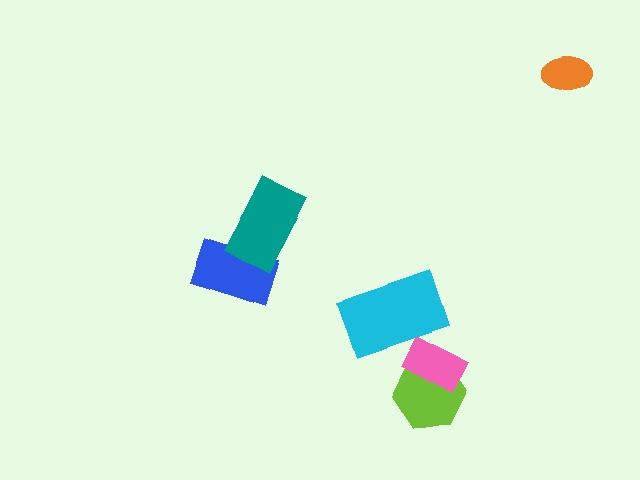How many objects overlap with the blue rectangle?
1 object overlaps with the blue rectangle.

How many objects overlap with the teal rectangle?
1 object overlaps with the teal rectangle.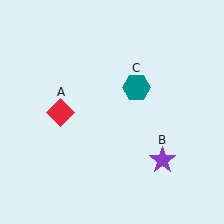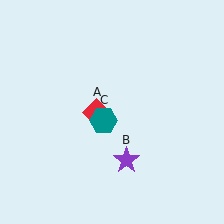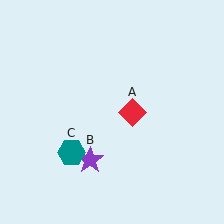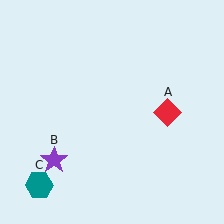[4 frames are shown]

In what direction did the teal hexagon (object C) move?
The teal hexagon (object C) moved down and to the left.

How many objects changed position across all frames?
3 objects changed position: red diamond (object A), purple star (object B), teal hexagon (object C).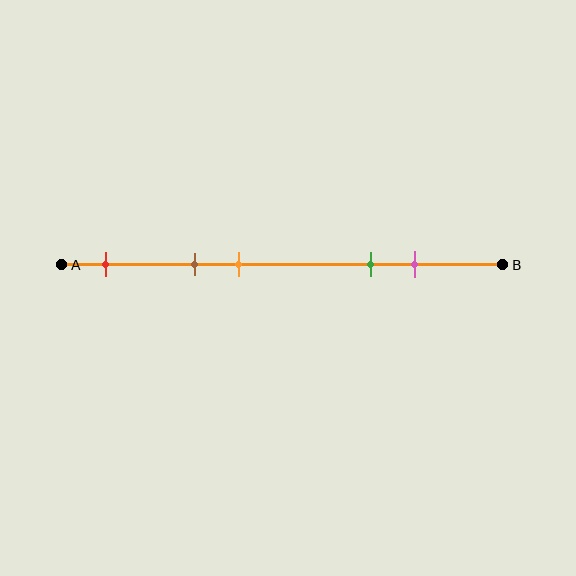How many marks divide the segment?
There are 5 marks dividing the segment.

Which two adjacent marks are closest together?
The brown and orange marks are the closest adjacent pair.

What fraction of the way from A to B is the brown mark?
The brown mark is approximately 30% (0.3) of the way from A to B.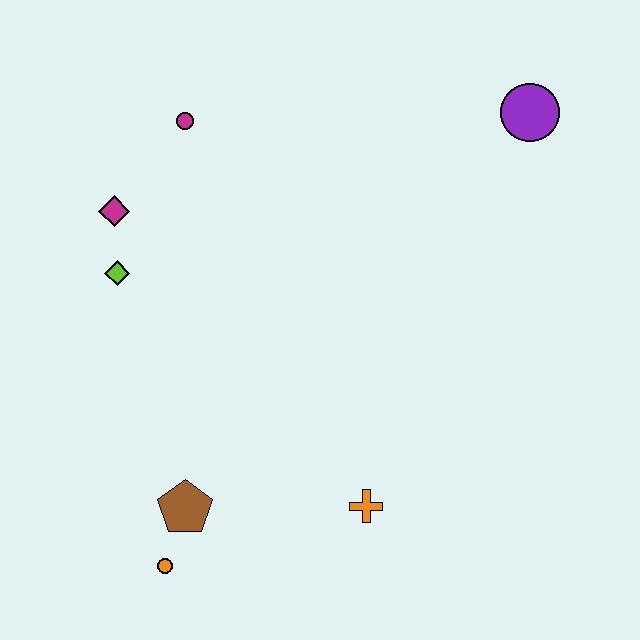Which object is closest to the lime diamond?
The magenta diamond is closest to the lime diamond.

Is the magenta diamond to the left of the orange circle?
Yes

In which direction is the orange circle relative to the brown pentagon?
The orange circle is below the brown pentagon.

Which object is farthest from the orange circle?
The purple circle is farthest from the orange circle.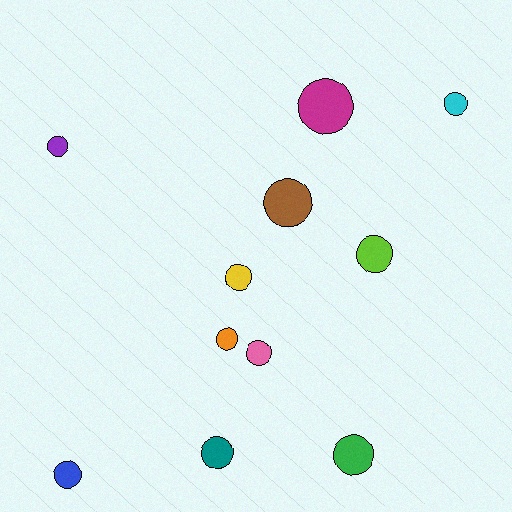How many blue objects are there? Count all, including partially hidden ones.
There is 1 blue object.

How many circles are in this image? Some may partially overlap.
There are 11 circles.